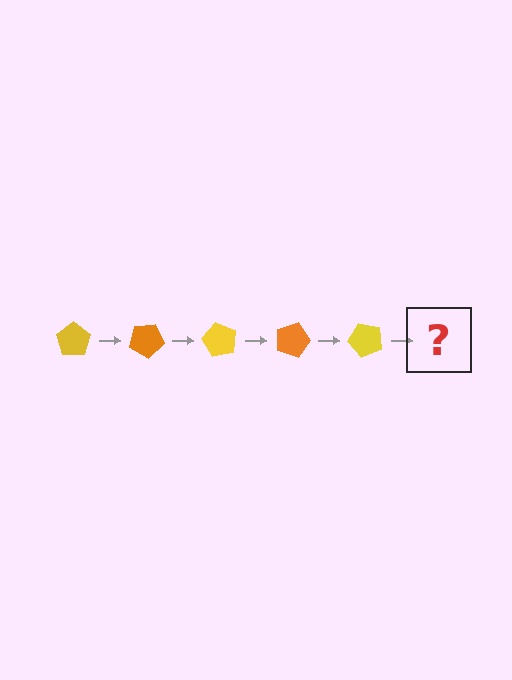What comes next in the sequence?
The next element should be an orange pentagon, rotated 150 degrees from the start.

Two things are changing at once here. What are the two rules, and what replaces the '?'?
The two rules are that it rotates 30 degrees each step and the color cycles through yellow and orange. The '?' should be an orange pentagon, rotated 150 degrees from the start.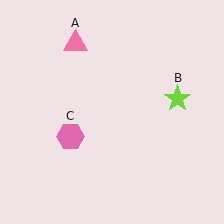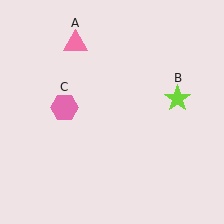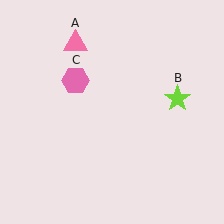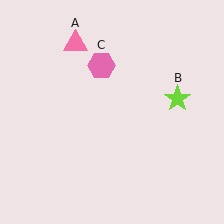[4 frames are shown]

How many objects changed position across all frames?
1 object changed position: pink hexagon (object C).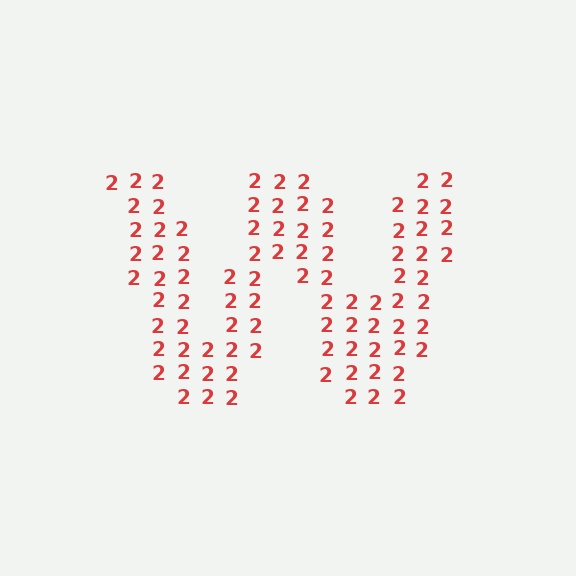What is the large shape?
The large shape is the letter W.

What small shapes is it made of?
It is made of small digit 2's.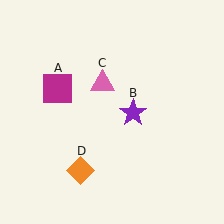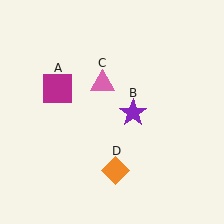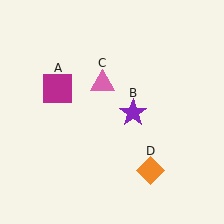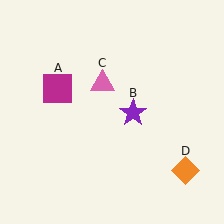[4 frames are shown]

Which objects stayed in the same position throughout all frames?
Magenta square (object A) and purple star (object B) and pink triangle (object C) remained stationary.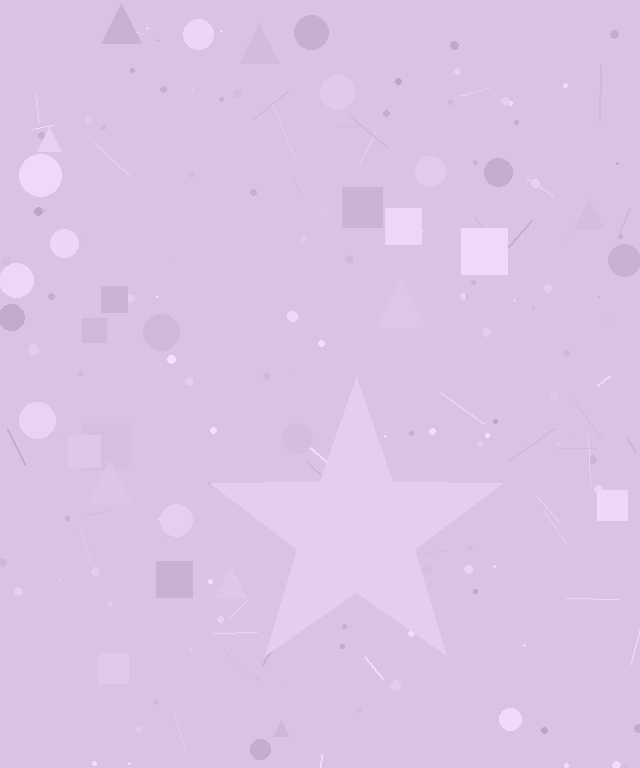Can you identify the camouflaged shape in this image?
The camouflaged shape is a star.